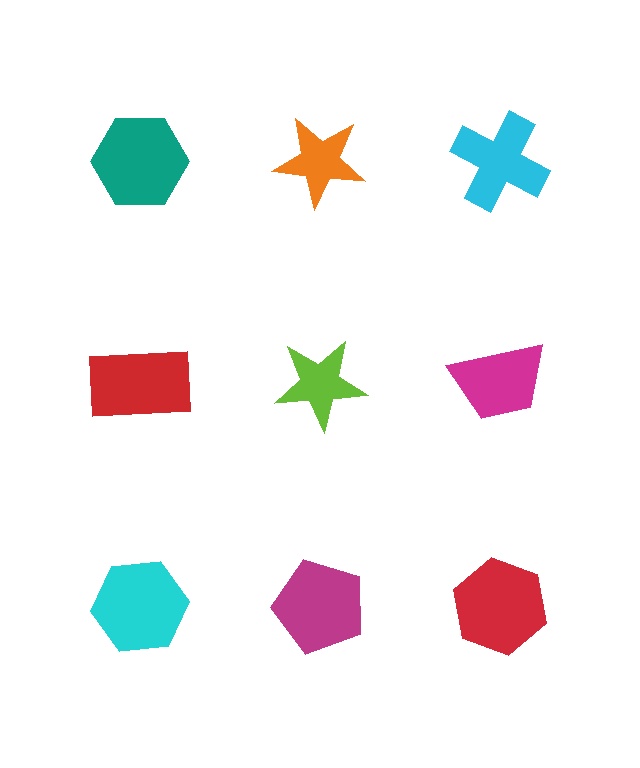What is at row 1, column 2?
An orange star.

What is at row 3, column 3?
A red hexagon.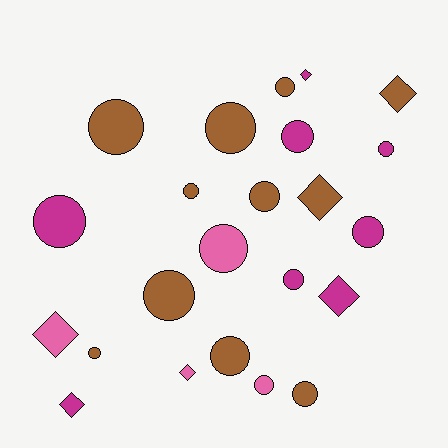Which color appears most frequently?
Brown, with 11 objects.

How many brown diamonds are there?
There are 2 brown diamonds.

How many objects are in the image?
There are 23 objects.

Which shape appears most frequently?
Circle, with 16 objects.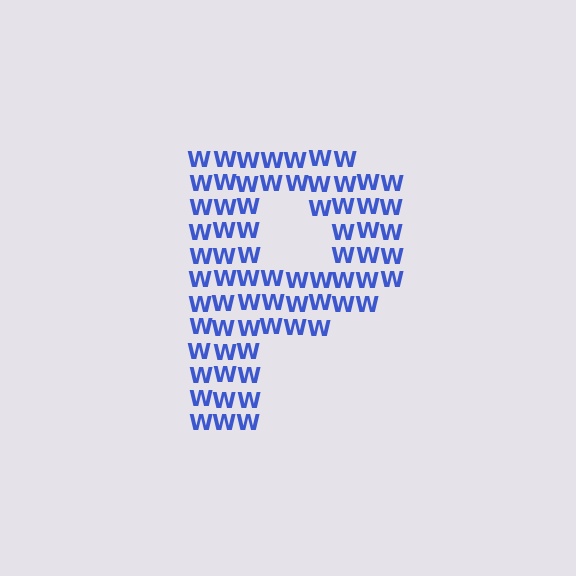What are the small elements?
The small elements are letter W's.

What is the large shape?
The large shape is the letter P.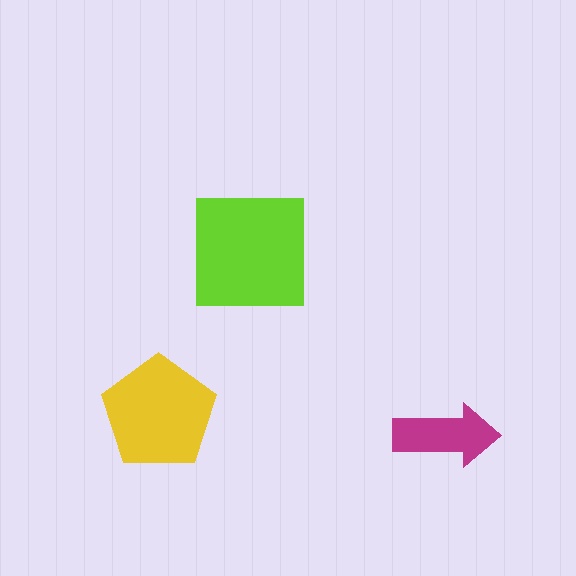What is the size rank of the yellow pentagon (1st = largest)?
2nd.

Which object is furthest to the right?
The magenta arrow is rightmost.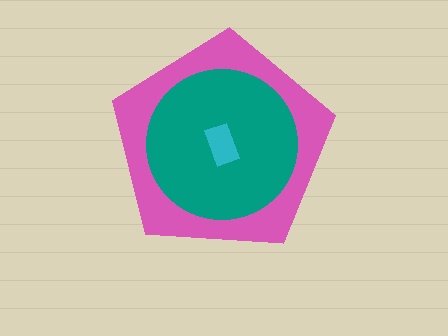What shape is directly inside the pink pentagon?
The teal circle.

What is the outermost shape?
The pink pentagon.